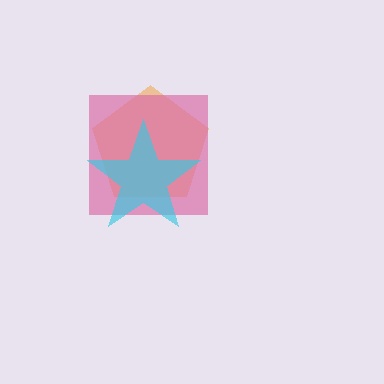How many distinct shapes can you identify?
There are 3 distinct shapes: an orange pentagon, a pink square, a cyan star.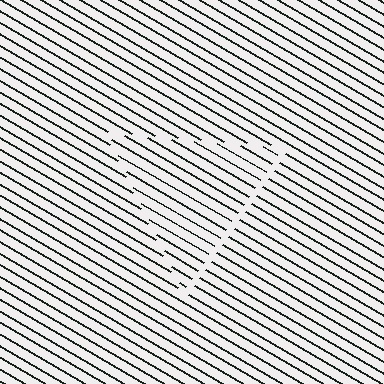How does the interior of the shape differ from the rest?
The interior of the shape contains the same grating, shifted by half a period — the contour is defined by the phase discontinuity where line-ends from the inner and outer gratings abut.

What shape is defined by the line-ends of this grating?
An illusory triangle. The interior of the shape contains the same grating, shifted by half a period — the contour is defined by the phase discontinuity where line-ends from the inner and outer gratings abut.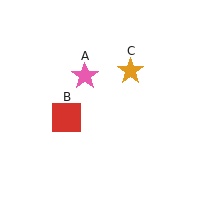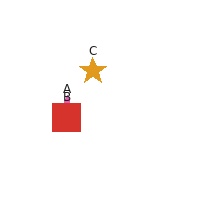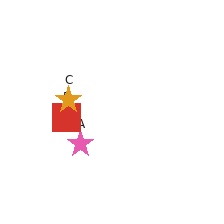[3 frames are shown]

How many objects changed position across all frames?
2 objects changed position: pink star (object A), orange star (object C).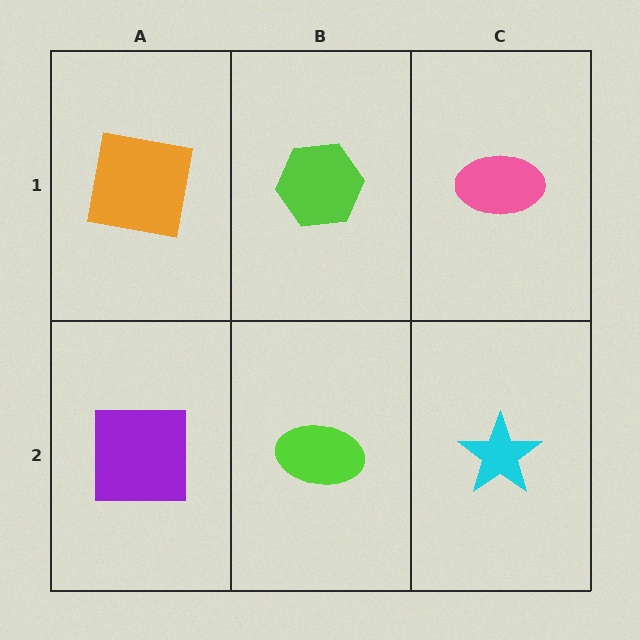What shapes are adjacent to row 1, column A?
A purple square (row 2, column A), a lime hexagon (row 1, column B).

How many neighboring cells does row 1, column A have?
2.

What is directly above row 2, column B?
A lime hexagon.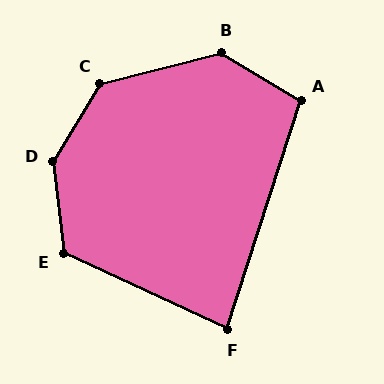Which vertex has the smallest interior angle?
F, at approximately 83 degrees.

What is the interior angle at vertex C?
Approximately 135 degrees (obtuse).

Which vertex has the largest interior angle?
D, at approximately 143 degrees.